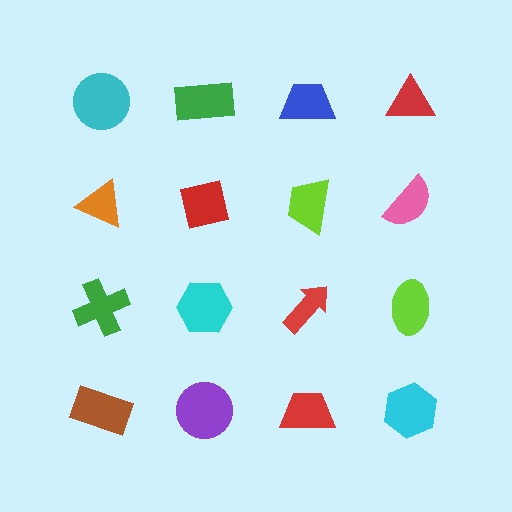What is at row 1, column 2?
A green rectangle.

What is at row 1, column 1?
A cyan circle.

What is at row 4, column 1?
A brown rectangle.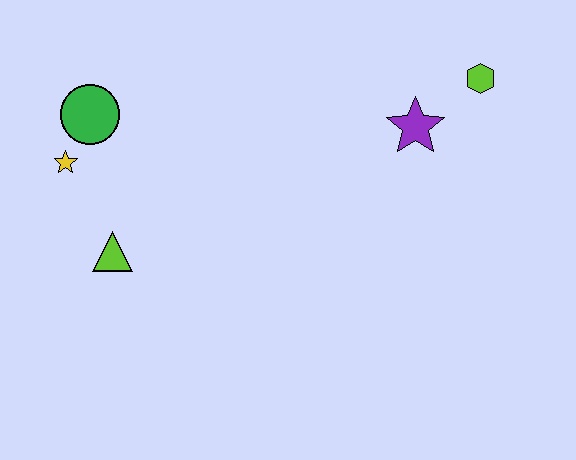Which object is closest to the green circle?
The yellow star is closest to the green circle.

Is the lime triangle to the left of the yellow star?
No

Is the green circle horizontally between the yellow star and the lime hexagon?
Yes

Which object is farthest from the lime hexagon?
The yellow star is farthest from the lime hexagon.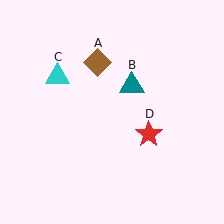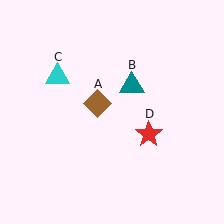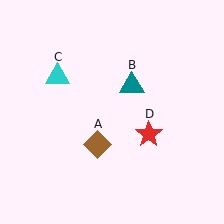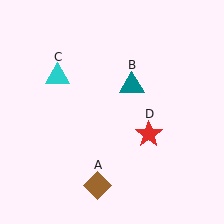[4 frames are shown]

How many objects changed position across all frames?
1 object changed position: brown diamond (object A).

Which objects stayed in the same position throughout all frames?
Teal triangle (object B) and cyan triangle (object C) and red star (object D) remained stationary.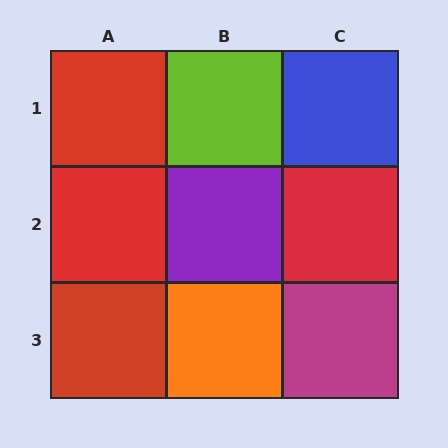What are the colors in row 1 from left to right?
Red, lime, blue.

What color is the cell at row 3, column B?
Orange.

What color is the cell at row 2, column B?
Purple.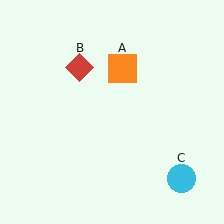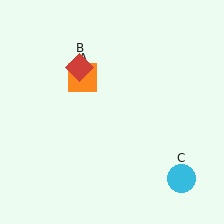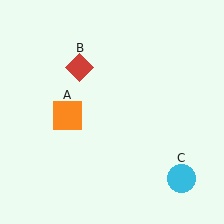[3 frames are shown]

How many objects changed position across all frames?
1 object changed position: orange square (object A).